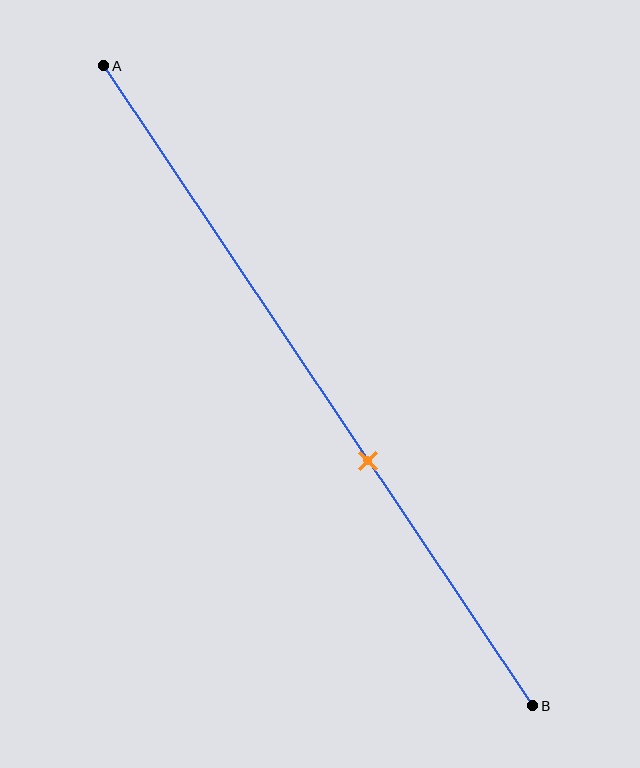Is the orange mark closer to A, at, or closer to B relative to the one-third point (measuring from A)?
The orange mark is closer to point B than the one-third point of segment AB.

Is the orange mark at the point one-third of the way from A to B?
No, the mark is at about 60% from A, not at the 33% one-third point.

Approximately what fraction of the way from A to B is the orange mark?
The orange mark is approximately 60% of the way from A to B.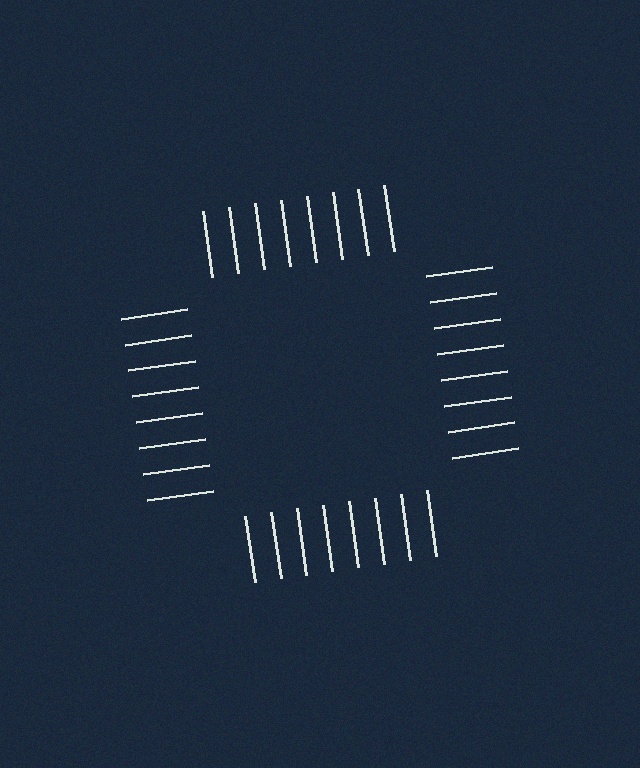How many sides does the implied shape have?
4 sides — the line-ends trace a square.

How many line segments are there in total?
32 — 8 along each of the 4 edges.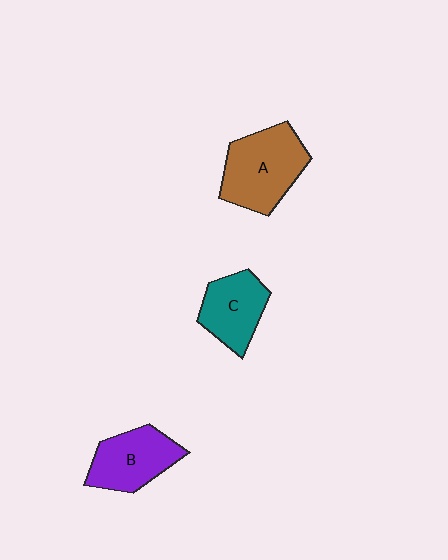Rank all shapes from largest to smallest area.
From largest to smallest: A (brown), B (purple), C (teal).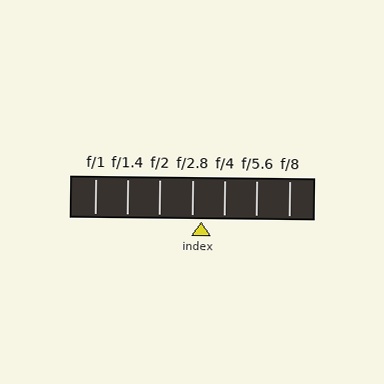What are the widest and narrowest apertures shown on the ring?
The widest aperture shown is f/1 and the narrowest is f/8.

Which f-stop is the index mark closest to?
The index mark is closest to f/2.8.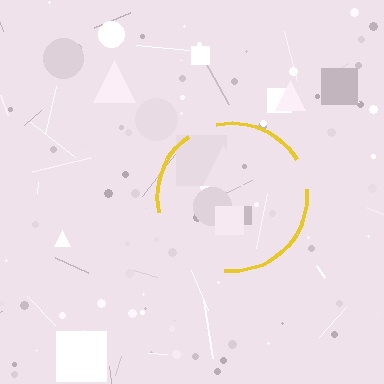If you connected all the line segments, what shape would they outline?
They would outline a circle.